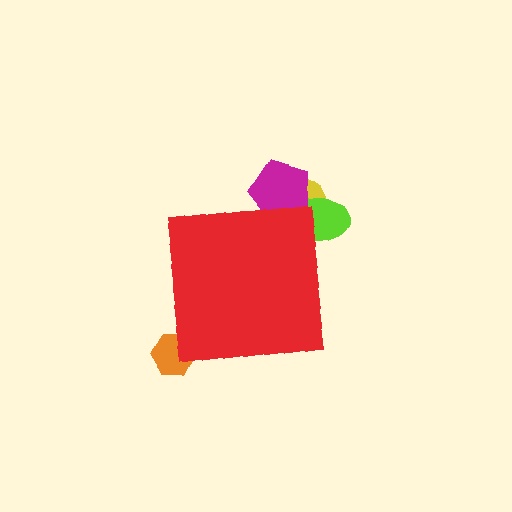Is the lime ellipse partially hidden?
Yes, the lime ellipse is partially hidden behind the red square.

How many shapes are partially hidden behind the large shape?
4 shapes are partially hidden.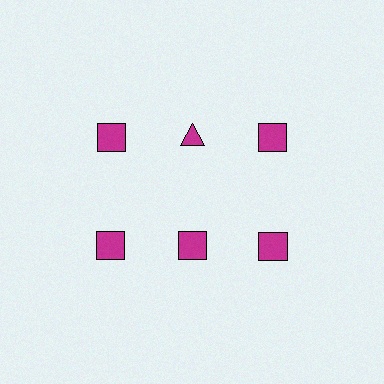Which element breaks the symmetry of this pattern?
The magenta triangle in the top row, second from left column breaks the symmetry. All other shapes are magenta squares.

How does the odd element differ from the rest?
It has a different shape: triangle instead of square.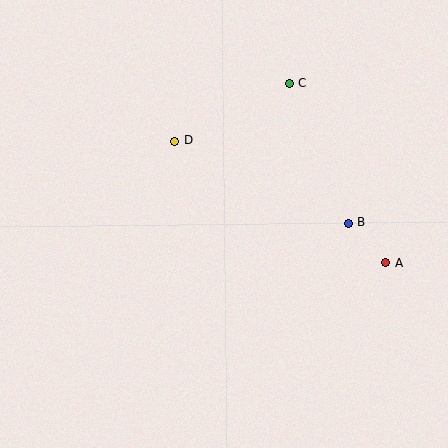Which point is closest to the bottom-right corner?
Point A is closest to the bottom-right corner.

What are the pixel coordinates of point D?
Point D is at (175, 141).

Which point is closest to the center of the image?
Point D at (175, 141) is closest to the center.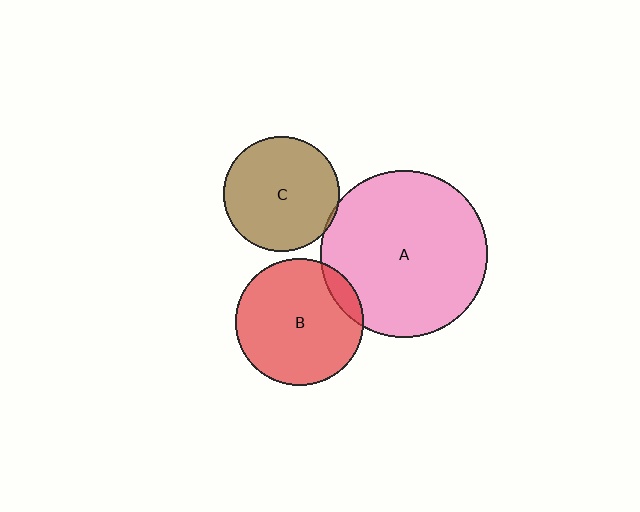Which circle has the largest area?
Circle A (pink).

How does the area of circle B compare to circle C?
Approximately 1.2 times.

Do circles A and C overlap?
Yes.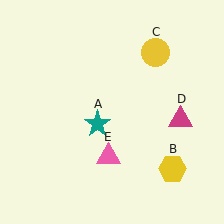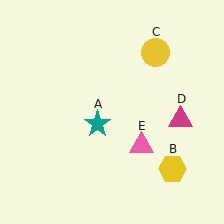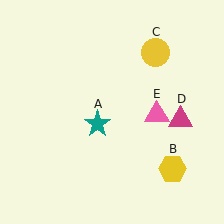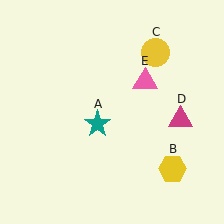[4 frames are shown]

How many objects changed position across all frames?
1 object changed position: pink triangle (object E).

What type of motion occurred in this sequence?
The pink triangle (object E) rotated counterclockwise around the center of the scene.